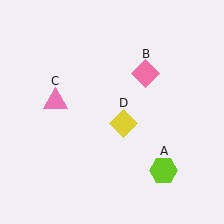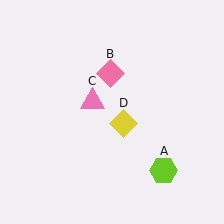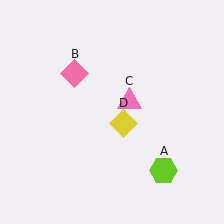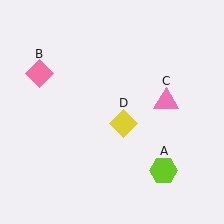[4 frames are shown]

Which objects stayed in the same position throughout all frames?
Lime hexagon (object A) and yellow diamond (object D) remained stationary.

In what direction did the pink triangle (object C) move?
The pink triangle (object C) moved right.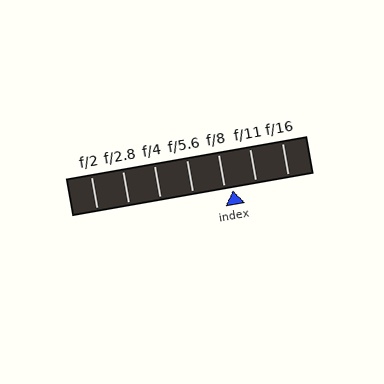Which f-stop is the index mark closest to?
The index mark is closest to f/8.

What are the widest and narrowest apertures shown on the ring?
The widest aperture shown is f/2 and the narrowest is f/16.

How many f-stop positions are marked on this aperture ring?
There are 7 f-stop positions marked.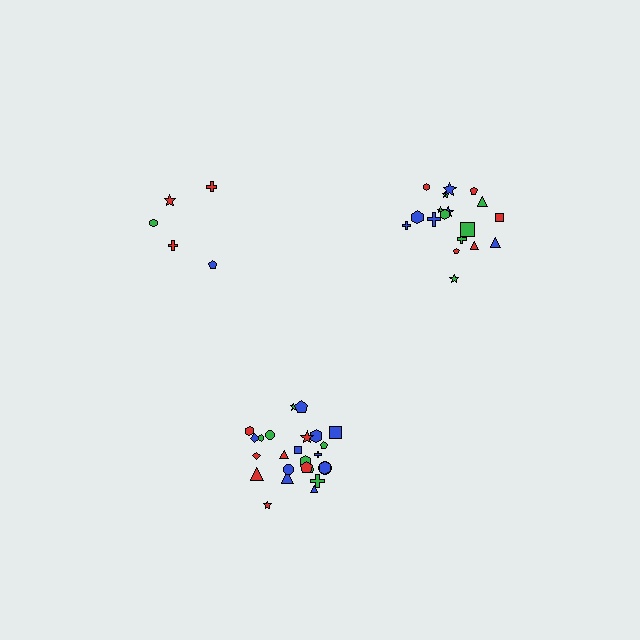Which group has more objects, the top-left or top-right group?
The top-right group.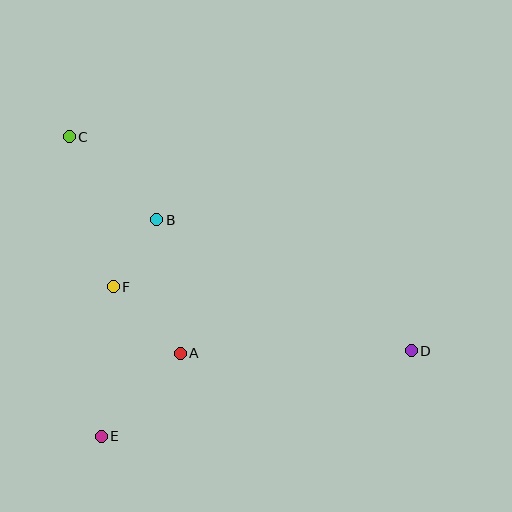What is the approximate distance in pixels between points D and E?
The distance between D and E is approximately 322 pixels.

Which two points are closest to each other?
Points B and F are closest to each other.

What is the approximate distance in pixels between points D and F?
The distance between D and F is approximately 305 pixels.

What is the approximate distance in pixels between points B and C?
The distance between B and C is approximately 120 pixels.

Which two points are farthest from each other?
Points C and D are farthest from each other.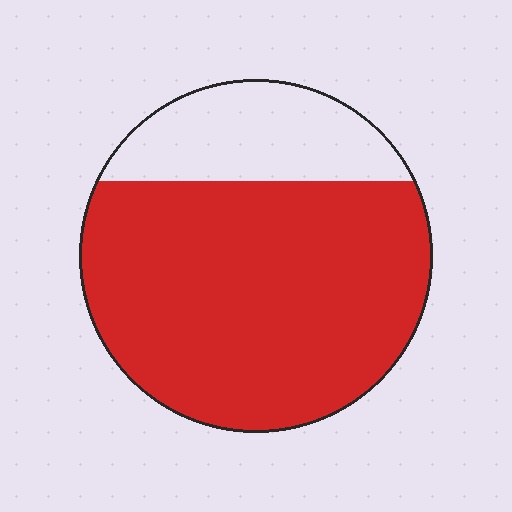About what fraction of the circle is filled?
About three quarters (3/4).